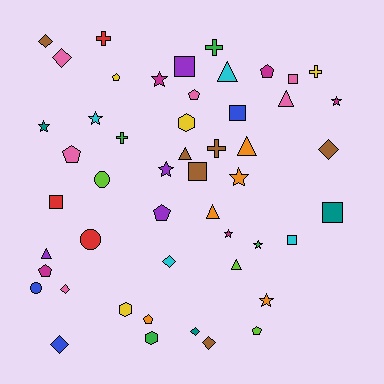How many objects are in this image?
There are 50 objects.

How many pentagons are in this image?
There are 8 pentagons.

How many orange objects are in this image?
There are 5 orange objects.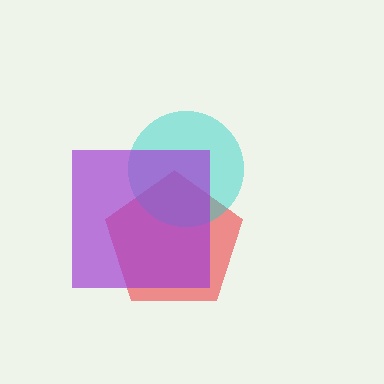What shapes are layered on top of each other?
The layered shapes are: a red pentagon, a cyan circle, a purple square.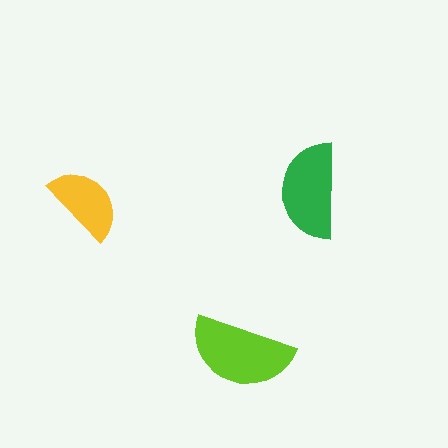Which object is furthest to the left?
The yellow semicircle is leftmost.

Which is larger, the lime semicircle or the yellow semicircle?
The lime one.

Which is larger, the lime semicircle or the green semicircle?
The lime one.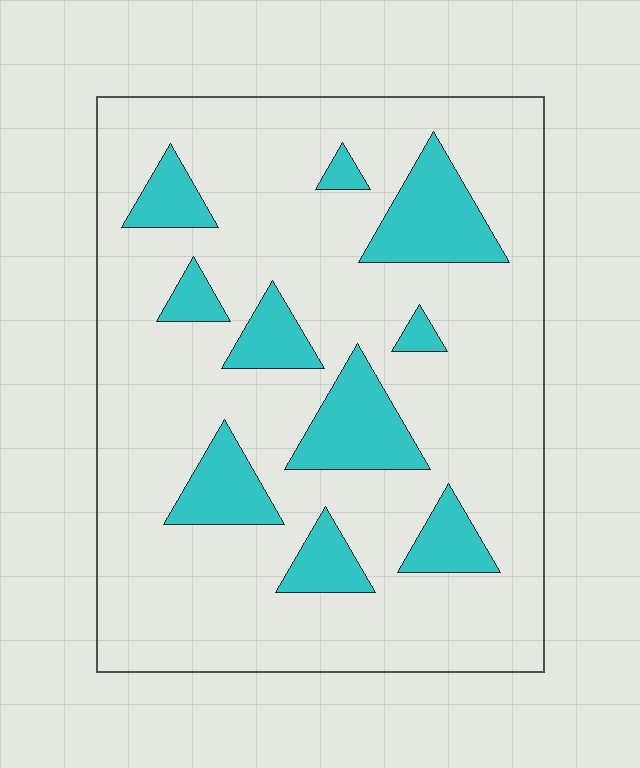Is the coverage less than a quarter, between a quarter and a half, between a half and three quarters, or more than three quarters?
Less than a quarter.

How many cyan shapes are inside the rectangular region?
10.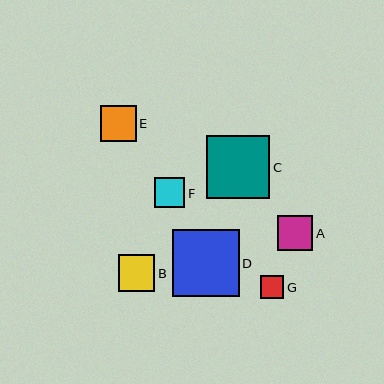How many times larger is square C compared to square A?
Square C is approximately 1.8 times the size of square A.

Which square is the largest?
Square D is the largest with a size of approximately 67 pixels.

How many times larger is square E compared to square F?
Square E is approximately 1.2 times the size of square F.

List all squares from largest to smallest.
From largest to smallest: D, C, B, E, A, F, G.